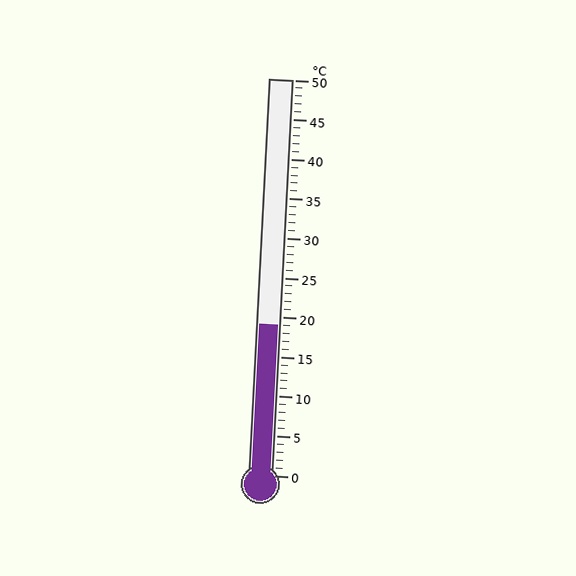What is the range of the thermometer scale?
The thermometer scale ranges from 0°C to 50°C.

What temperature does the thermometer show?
The thermometer shows approximately 19°C.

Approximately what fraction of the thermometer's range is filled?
The thermometer is filled to approximately 40% of its range.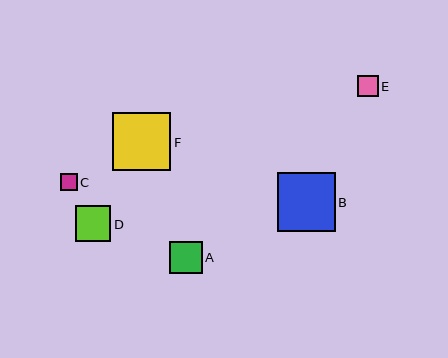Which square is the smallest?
Square C is the smallest with a size of approximately 17 pixels.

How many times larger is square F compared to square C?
Square F is approximately 3.4 times the size of square C.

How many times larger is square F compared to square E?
Square F is approximately 2.8 times the size of square E.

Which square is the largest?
Square F is the largest with a size of approximately 59 pixels.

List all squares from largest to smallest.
From largest to smallest: F, B, D, A, E, C.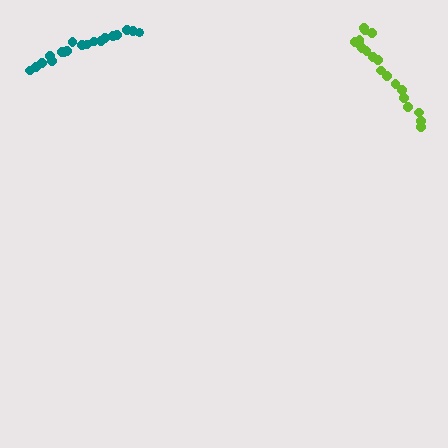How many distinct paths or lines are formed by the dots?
There are 2 distinct paths.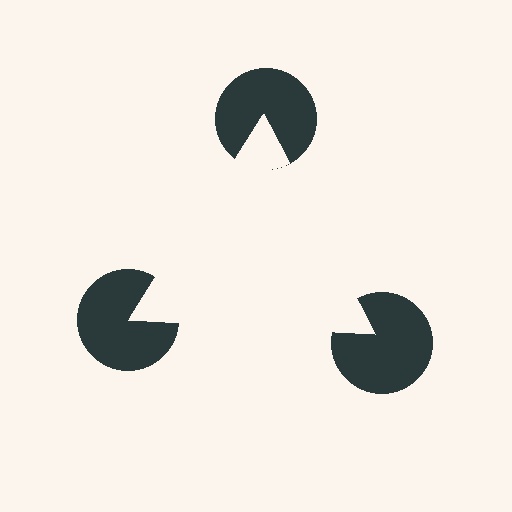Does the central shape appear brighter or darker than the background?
It typically appears slightly brighter than the background, even though no actual brightness change is drawn.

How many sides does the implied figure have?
3 sides.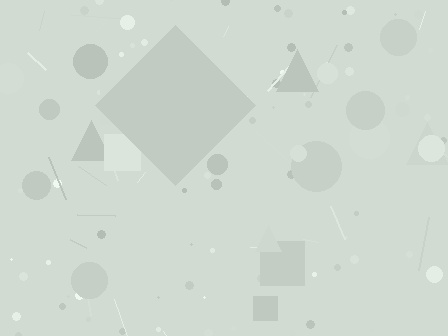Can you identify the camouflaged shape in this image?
The camouflaged shape is a diamond.